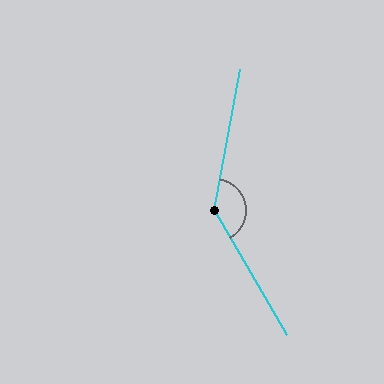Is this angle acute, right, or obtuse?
It is obtuse.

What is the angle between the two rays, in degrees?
Approximately 139 degrees.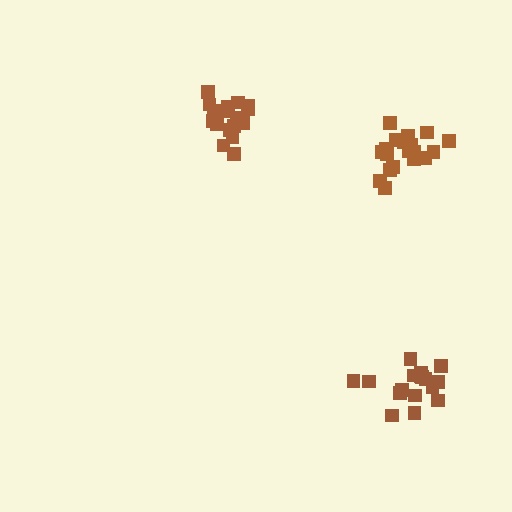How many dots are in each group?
Group 1: 19 dots, Group 2: 21 dots, Group 3: 17 dots (57 total).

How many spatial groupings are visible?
There are 3 spatial groupings.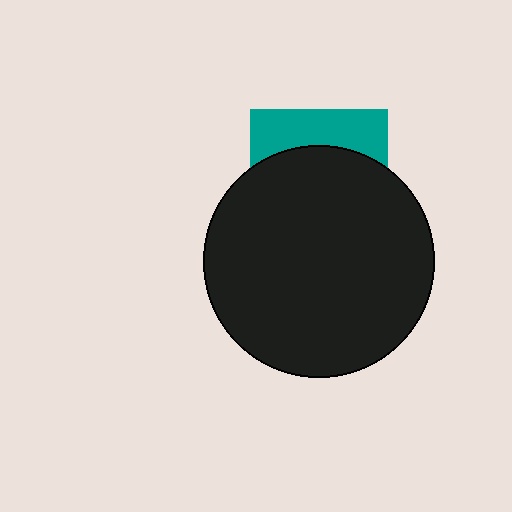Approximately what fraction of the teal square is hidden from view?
Roughly 69% of the teal square is hidden behind the black circle.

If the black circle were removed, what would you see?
You would see the complete teal square.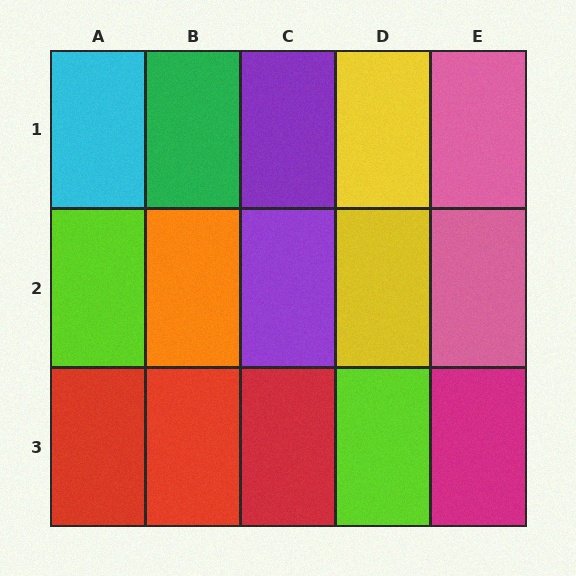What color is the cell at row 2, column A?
Lime.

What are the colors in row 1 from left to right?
Cyan, green, purple, yellow, pink.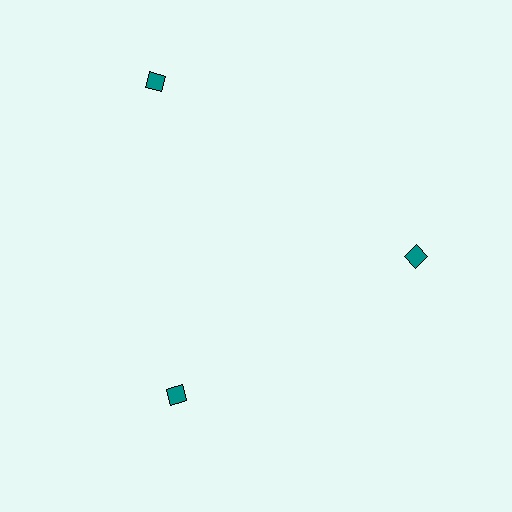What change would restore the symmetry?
The symmetry would be restored by moving it inward, back onto the ring so that all 3 diamonds sit at equal angles and equal distance from the center.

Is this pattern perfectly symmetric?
No. The 3 teal diamonds are arranged in a ring, but one element near the 11 o'clock position is pushed outward from the center, breaking the 3-fold rotational symmetry.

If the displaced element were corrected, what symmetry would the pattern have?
It would have 3-fold rotational symmetry — the pattern would map onto itself every 120 degrees.